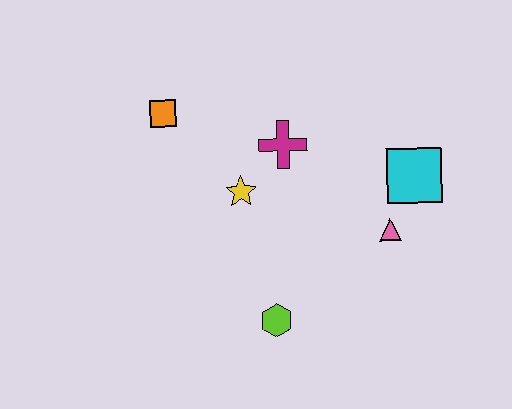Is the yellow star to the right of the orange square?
Yes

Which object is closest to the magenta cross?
The yellow star is closest to the magenta cross.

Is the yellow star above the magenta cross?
No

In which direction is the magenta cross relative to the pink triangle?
The magenta cross is to the left of the pink triangle.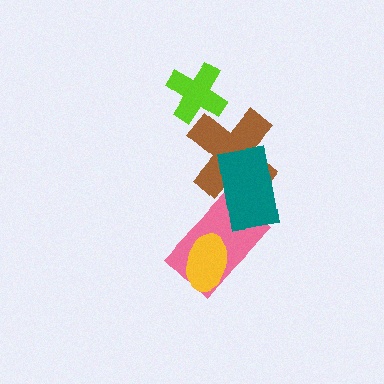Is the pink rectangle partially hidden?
Yes, it is partially covered by another shape.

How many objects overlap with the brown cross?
2 objects overlap with the brown cross.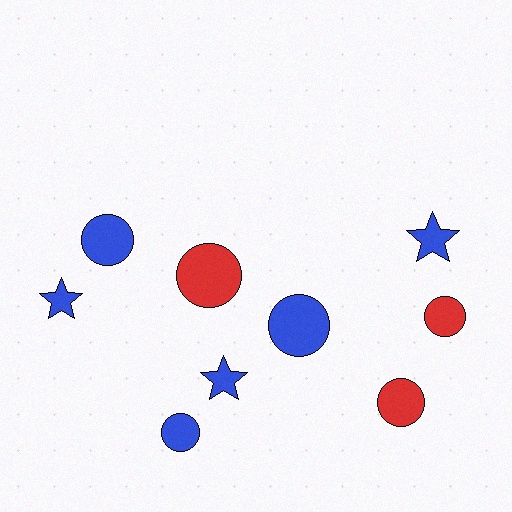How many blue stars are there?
There are 3 blue stars.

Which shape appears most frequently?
Circle, with 6 objects.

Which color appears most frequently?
Blue, with 6 objects.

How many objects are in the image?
There are 9 objects.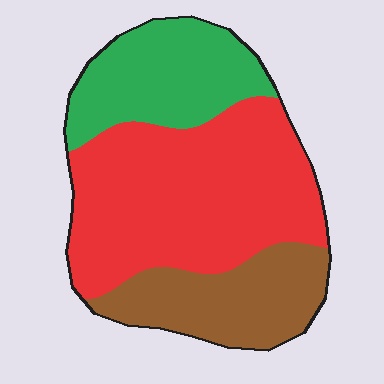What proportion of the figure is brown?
Brown covers 23% of the figure.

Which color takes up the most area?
Red, at roughly 50%.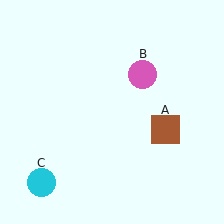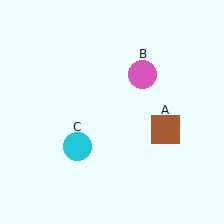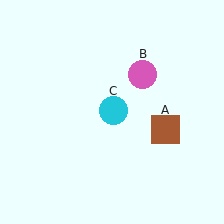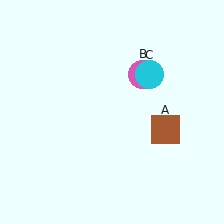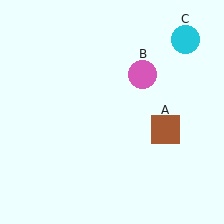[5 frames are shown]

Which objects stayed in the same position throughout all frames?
Brown square (object A) and pink circle (object B) remained stationary.